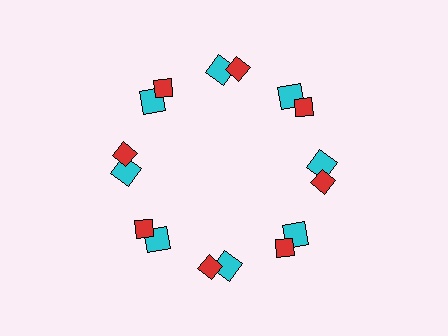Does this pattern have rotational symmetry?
Yes, this pattern has 8-fold rotational symmetry. It looks the same after rotating 45 degrees around the center.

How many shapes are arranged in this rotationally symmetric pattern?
There are 16 shapes, arranged in 8 groups of 2.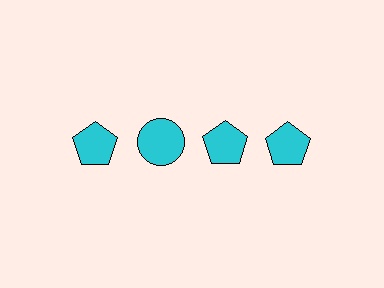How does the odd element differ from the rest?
It has a different shape: circle instead of pentagon.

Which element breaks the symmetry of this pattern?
The cyan circle in the top row, second from left column breaks the symmetry. All other shapes are cyan pentagons.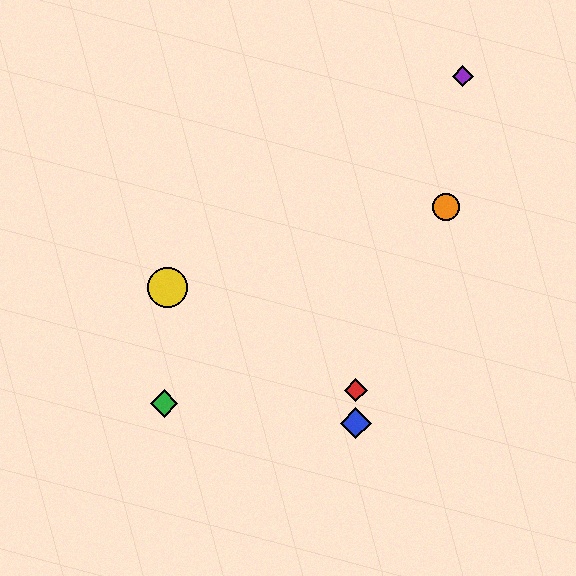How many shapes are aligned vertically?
2 shapes (the red diamond, the blue diamond) are aligned vertically.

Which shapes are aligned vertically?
The red diamond, the blue diamond are aligned vertically.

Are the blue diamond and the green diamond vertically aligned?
No, the blue diamond is at x≈356 and the green diamond is at x≈164.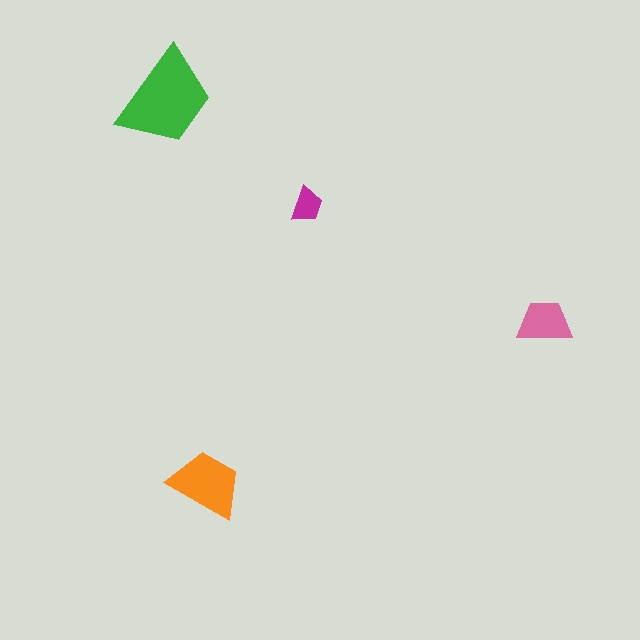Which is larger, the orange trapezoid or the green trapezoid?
The green one.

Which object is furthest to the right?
The pink trapezoid is rightmost.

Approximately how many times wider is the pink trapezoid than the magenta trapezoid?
About 1.5 times wider.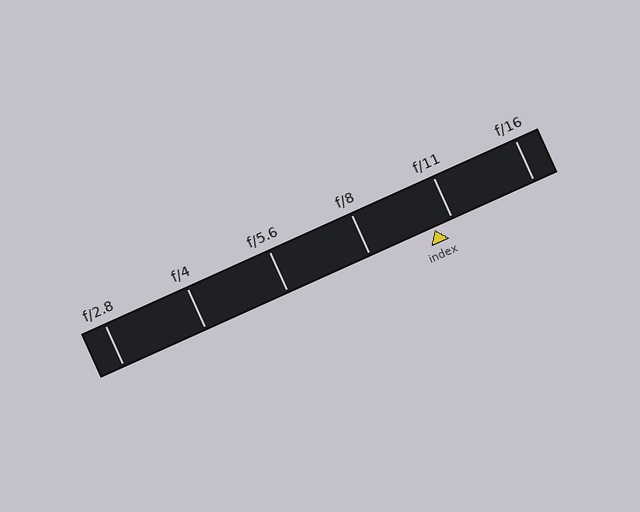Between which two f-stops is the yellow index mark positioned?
The index mark is between f/8 and f/11.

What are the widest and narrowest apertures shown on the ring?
The widest aperture shown is f/2.8 and the narrowest is f/16.